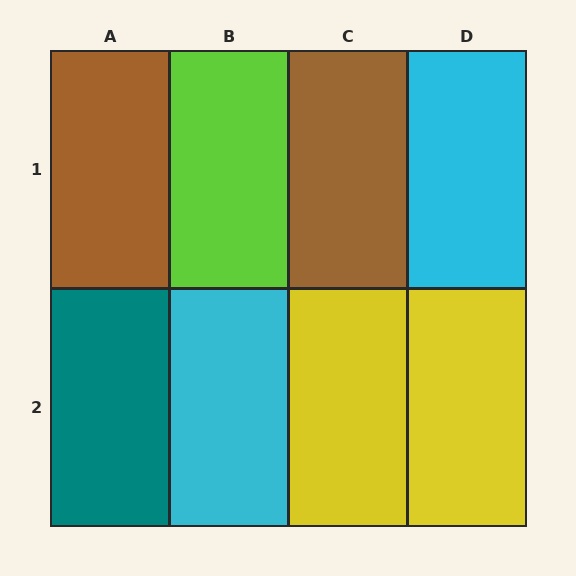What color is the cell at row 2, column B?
Cyan.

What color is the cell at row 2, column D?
Yellow.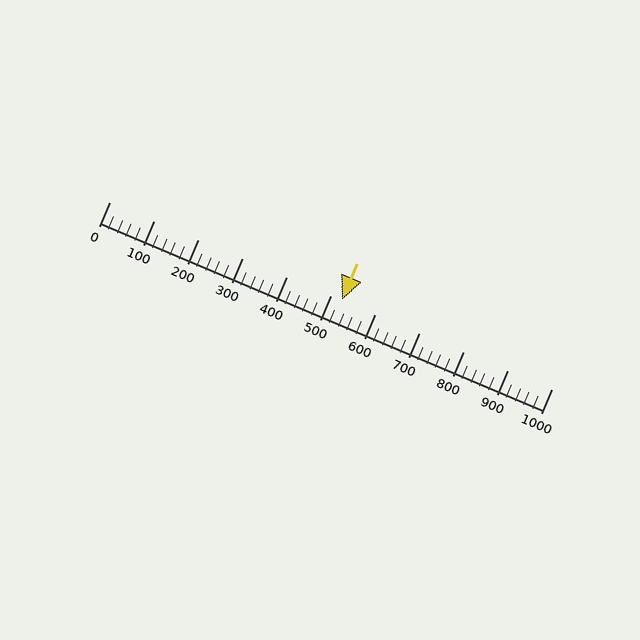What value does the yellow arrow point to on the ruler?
The yellow arrow points to approximately 527.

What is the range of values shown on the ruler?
The ruler shows values from 0 to 1000.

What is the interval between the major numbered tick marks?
The major tick marks are spaced 100 units apart.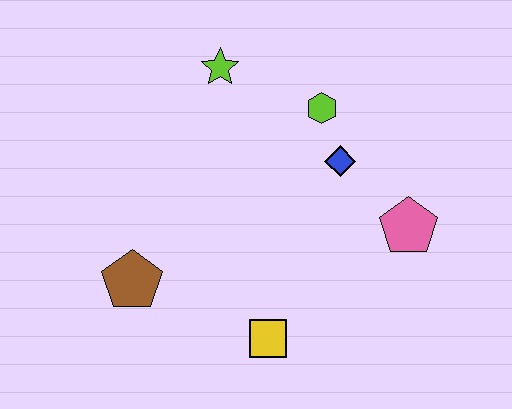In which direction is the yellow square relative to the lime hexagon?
The yellow square is below the lime hexagon.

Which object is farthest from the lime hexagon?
The brown pentagon is farthest from the lime hexagon.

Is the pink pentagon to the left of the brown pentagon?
No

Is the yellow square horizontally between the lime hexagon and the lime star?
Yes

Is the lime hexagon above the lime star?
No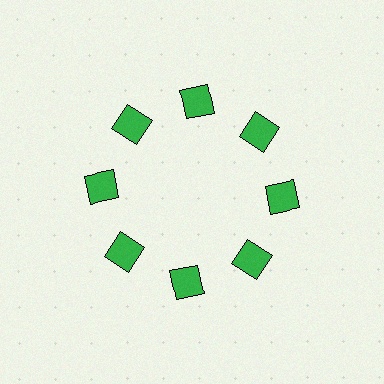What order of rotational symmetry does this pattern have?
This pattern has 8-fold rotational symmetry.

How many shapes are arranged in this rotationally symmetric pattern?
There are 8 shapes, arranged in 8 groups of 1.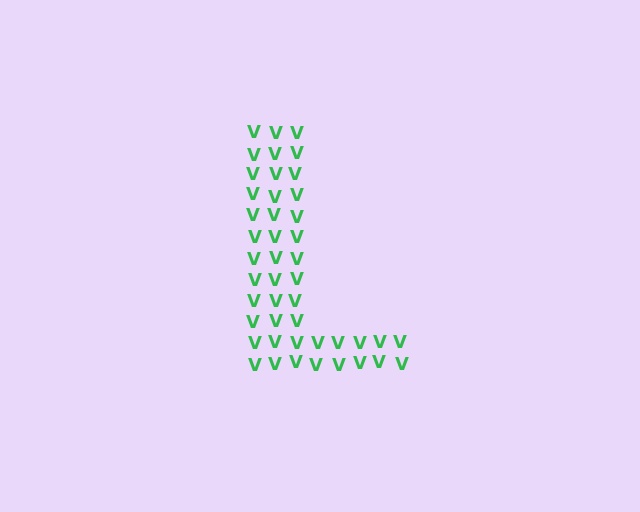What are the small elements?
The small elements are letter V's.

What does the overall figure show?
The overall figure shows the letter L.